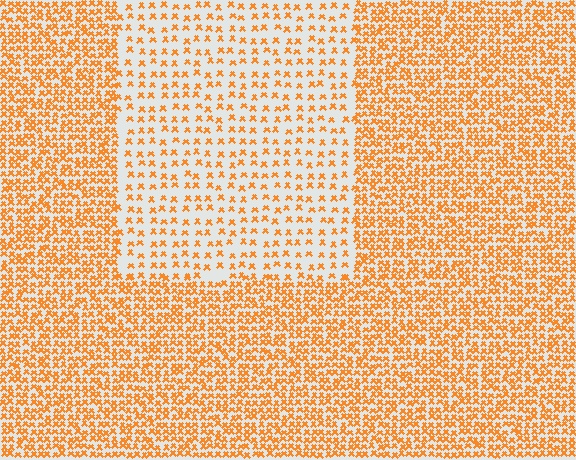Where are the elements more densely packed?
The elements are more densely packed outside the rectangle boundary.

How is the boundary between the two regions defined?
The boundary is defined by a change in element density (approximately 2.3x ratio). All elements are the same color, size, and shape.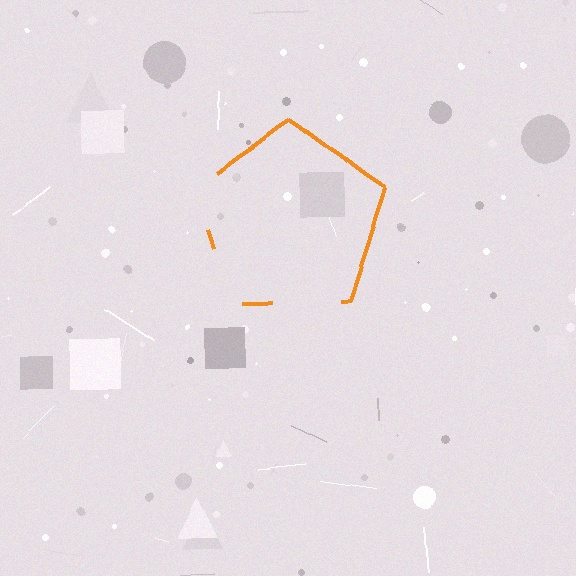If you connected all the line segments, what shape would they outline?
They would outline a pentagon.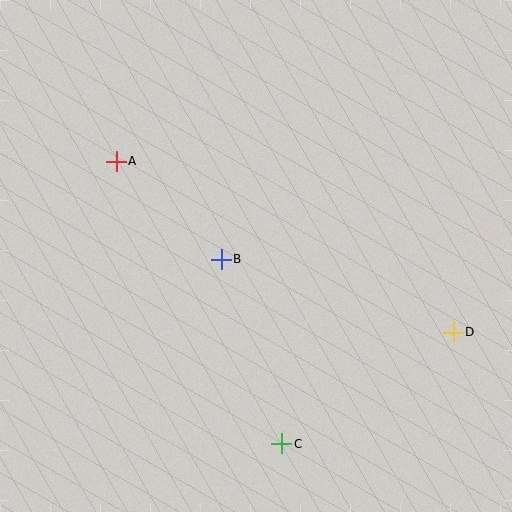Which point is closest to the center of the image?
Point B at (221, 259) is closest to the center.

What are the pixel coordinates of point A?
Point A is at (116, 161).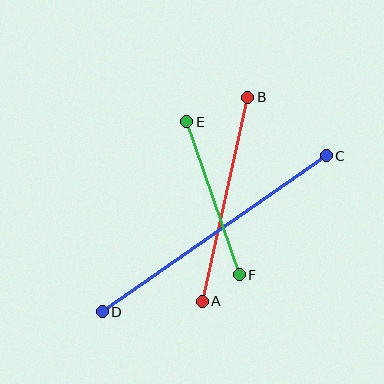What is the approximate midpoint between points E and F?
The midpoint is at approximately (213, 198) pixels.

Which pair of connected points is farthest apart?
Points C and D are farthest apart.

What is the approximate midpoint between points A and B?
The midpoint is at approximately (225, 199) pixels.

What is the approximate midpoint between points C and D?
The midpoint is at approximately (214, 234) pixels.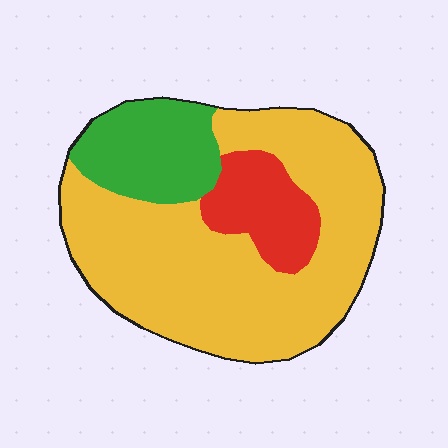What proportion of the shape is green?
Green covers about 20% of the shape.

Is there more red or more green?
Green.